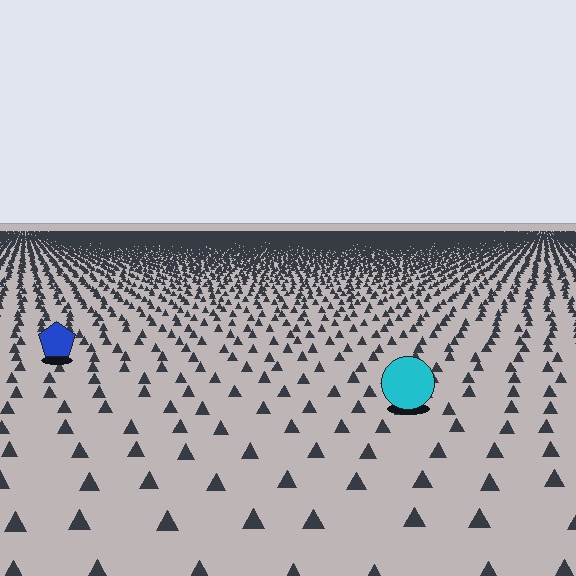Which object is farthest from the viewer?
The blue pentagon is farthest from the viewer. It appears smaller and the ground texture around it is denser.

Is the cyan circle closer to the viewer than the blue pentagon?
Yes. The cyan circle is closer — you can tell from the texture gradient: the ground texture is coarser near it.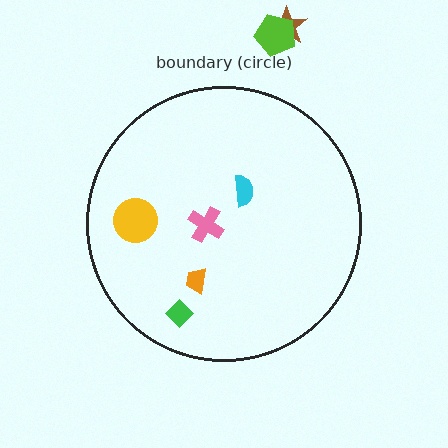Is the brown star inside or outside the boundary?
Outside.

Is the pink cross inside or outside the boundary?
Inside.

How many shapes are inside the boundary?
5 inside, 2 outside.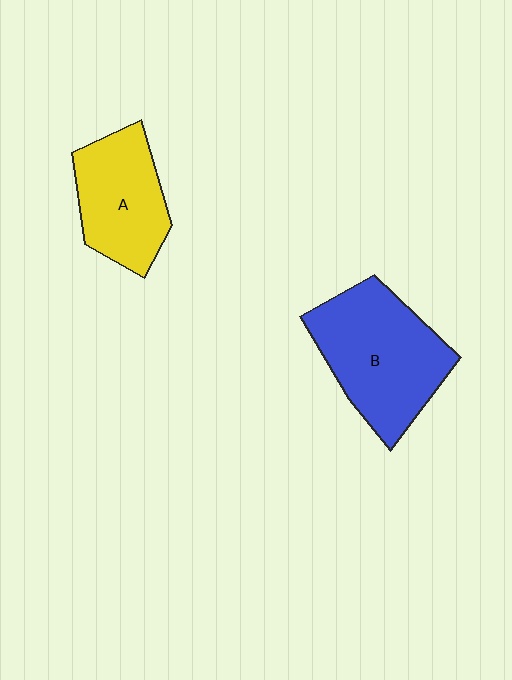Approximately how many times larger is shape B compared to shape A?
Approximately 1.4 times.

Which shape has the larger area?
Shape B (blue).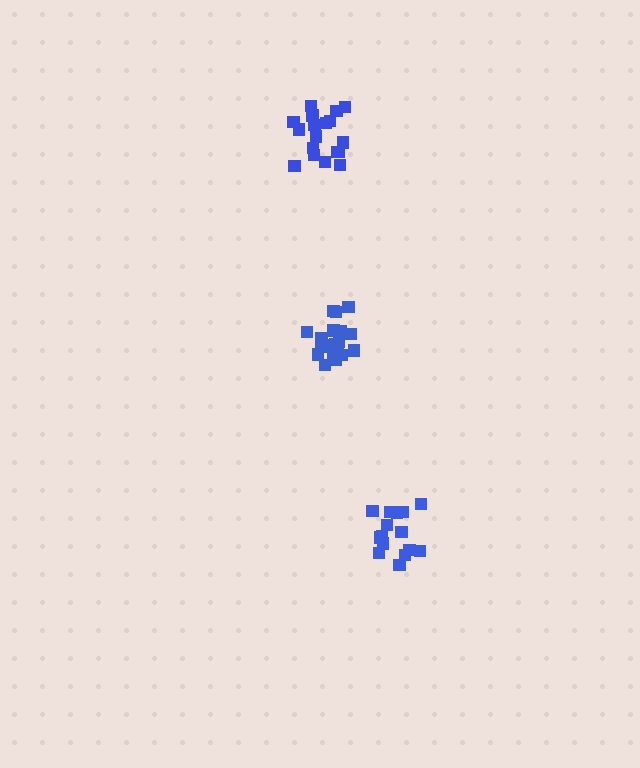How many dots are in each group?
Group 1: 15 dots, Group 2: 20 dots, Group 3: 19 dots (54 total).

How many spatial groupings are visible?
There are 3 spatial groupings.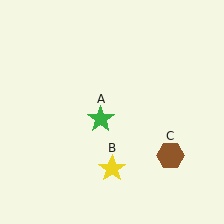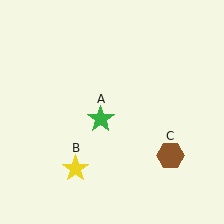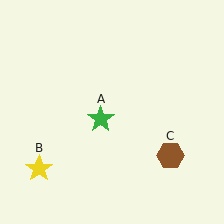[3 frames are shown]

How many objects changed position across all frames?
1 object changed position: yellow star (object B).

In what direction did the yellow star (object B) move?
The yellow star (object B) moved left.